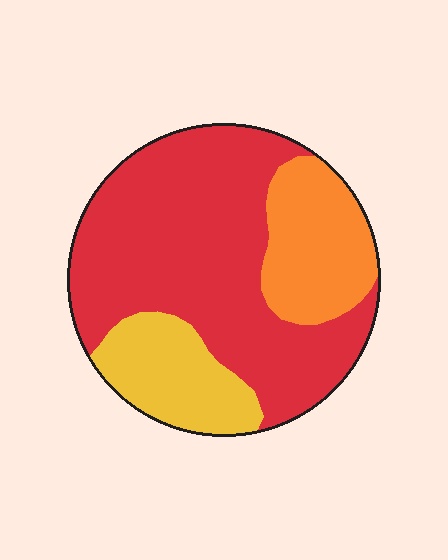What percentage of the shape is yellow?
Yellow covers 18% of the shape.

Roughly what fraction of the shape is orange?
Orange covers roughly 20% of the shape.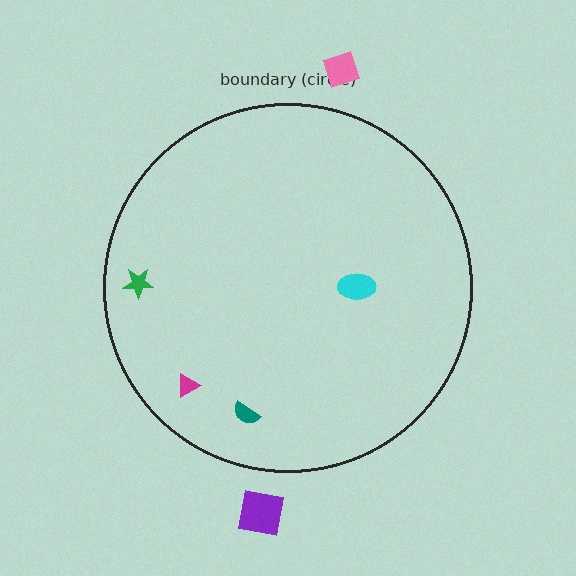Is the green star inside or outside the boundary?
Inside.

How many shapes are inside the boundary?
4 inside, 2 outside.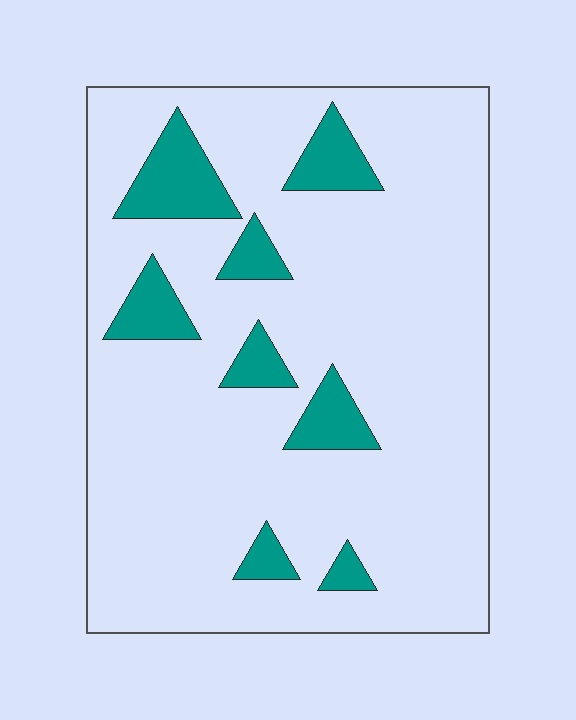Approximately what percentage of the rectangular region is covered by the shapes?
Approximately 15%.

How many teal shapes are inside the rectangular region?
8.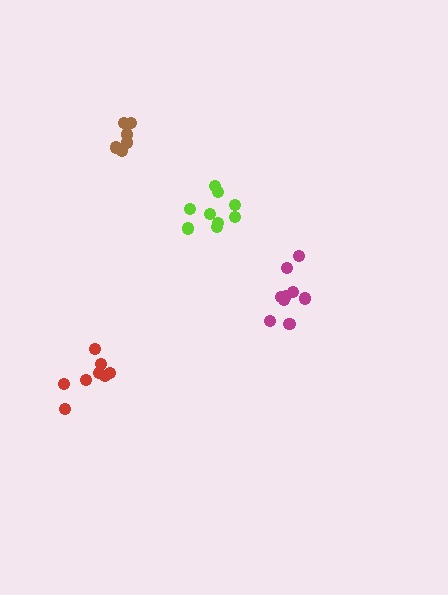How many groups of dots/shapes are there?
There are 4 groups.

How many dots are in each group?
Group 1: 8 dots, Group 2: 9 dots, Group 3: 7 dots, Group 4: 9 dots (33 total).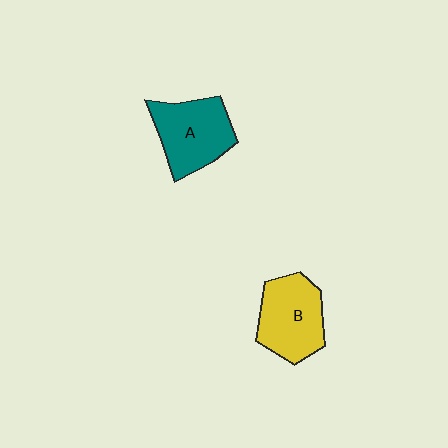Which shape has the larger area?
Shape A (teal).